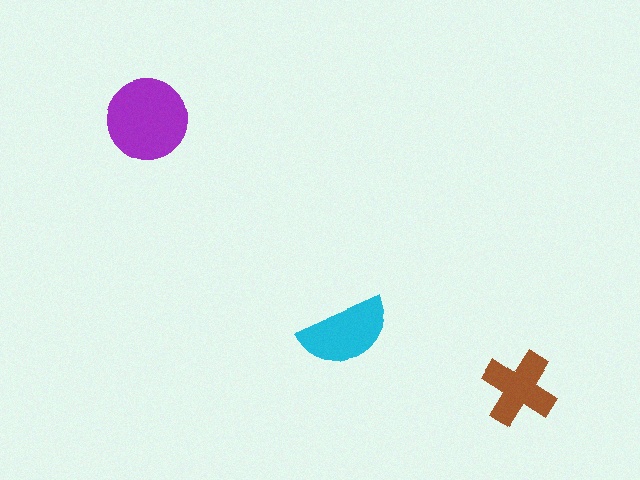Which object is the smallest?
The brown cross.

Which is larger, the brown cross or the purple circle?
The purple circle.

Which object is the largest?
The purple circle.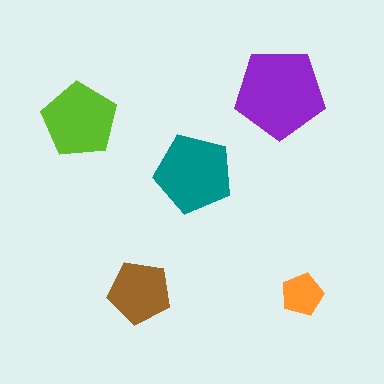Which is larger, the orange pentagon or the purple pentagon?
The purple one.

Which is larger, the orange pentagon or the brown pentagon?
The brown one.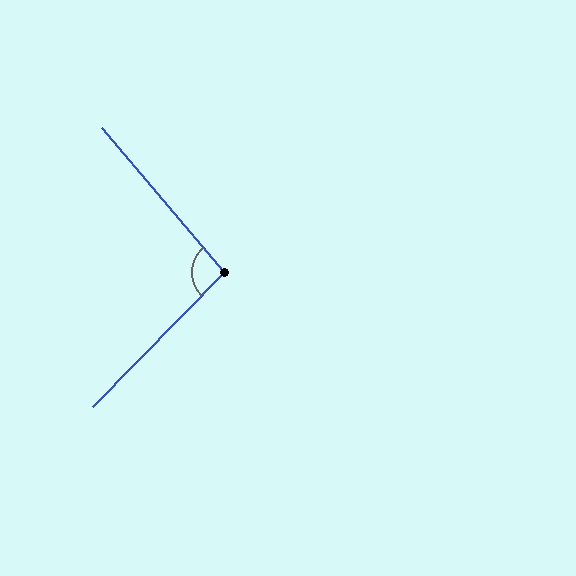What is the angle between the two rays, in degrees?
Approximately 95 degrees.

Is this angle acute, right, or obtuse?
It is obtuse.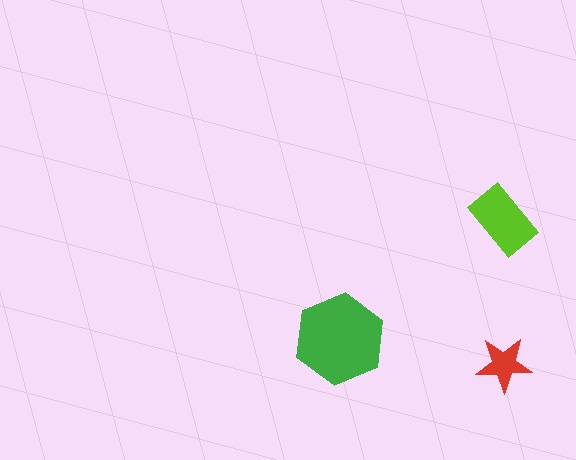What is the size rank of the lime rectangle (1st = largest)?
2nd.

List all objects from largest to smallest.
The green hexagon, the lime rectangle, the red star.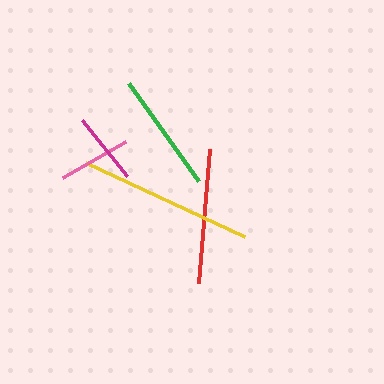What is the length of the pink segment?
The pink segment is approximately 72 pixels long.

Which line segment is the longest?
The yellow line is the longest at approximately 175 pixels.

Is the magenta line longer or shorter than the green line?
The green line is longer than the magenta line.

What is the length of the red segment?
The red segment is approximately 135 pixels long.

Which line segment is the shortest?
The magenta line is the shortest at approximately 71 pixels.